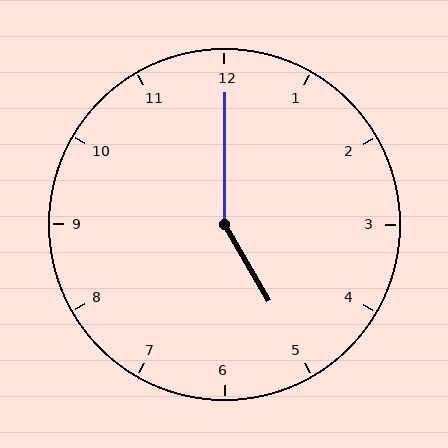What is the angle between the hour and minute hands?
Approximately 150 degrees.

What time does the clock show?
5:00.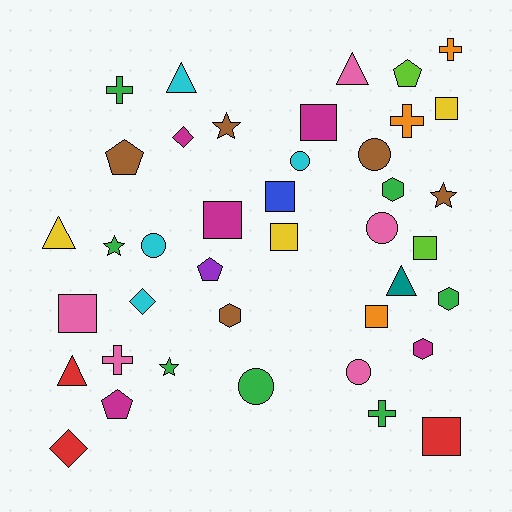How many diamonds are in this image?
There are 3 diamonds.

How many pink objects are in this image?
There are 5 pink objects.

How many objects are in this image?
There are 40 objects.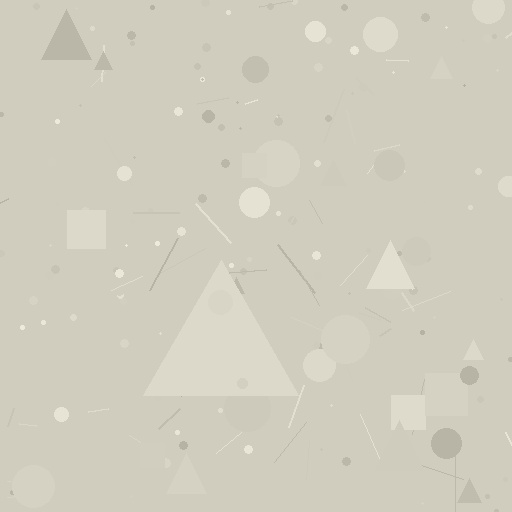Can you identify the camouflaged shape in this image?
The camouflaged shape is a triangle.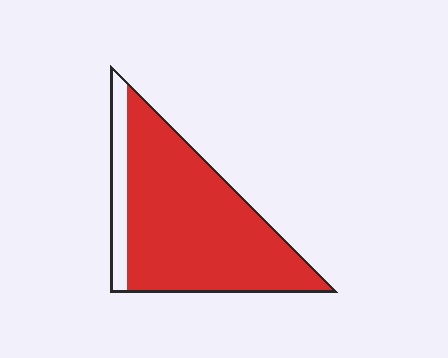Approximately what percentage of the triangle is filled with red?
Approximately 85%.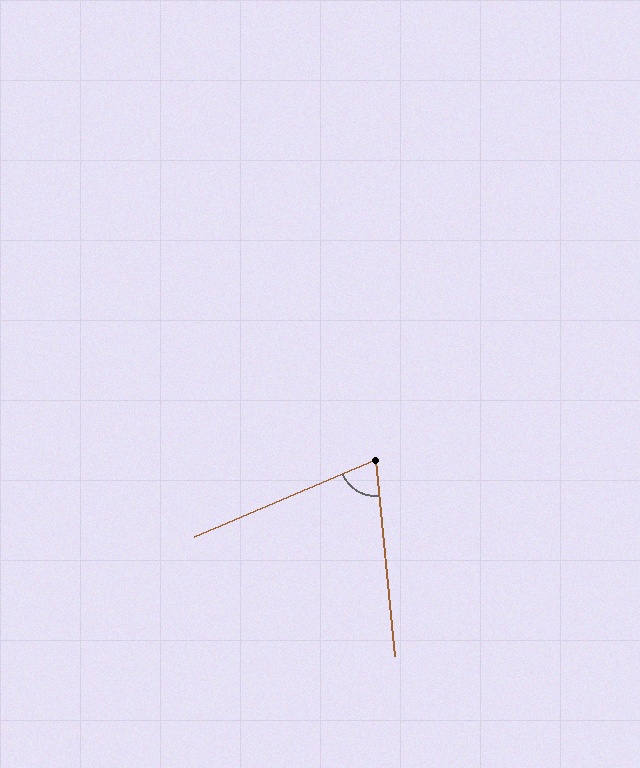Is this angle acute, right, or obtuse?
It is acute.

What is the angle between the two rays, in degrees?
Approximately 73 degrees.